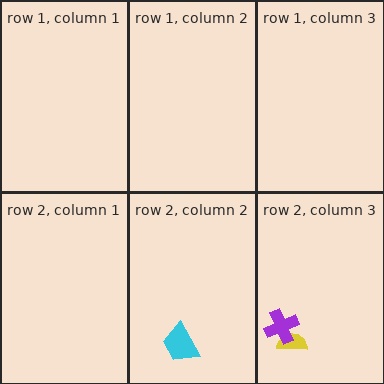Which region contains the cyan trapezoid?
The row 2, column 2 region.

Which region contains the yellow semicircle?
The row 2, column 3 region.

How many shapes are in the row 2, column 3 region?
2.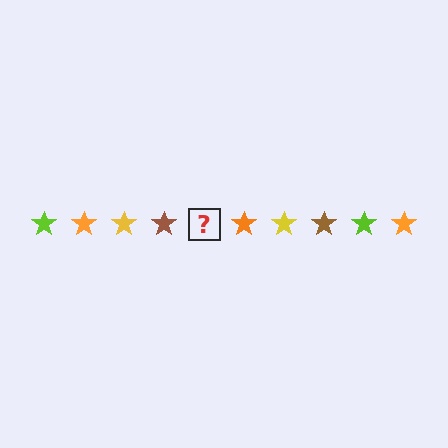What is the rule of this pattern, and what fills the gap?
The rule is that the pattern cycles through lime, orange, yellow, brown stars. The gap should be filled with a lime star.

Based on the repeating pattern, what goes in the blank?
The blank should be a lime star.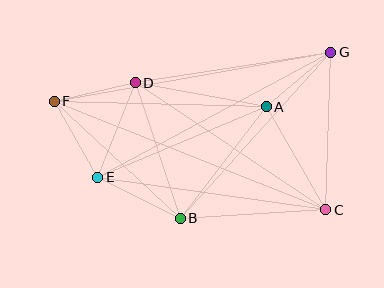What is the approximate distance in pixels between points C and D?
The distance between C and D is approximately 229 pixels.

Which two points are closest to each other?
Points D and F are closest to each other.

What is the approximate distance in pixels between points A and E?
The distance between A and E is approximately 183 pixels.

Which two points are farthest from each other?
Points C and F are farthest from each other.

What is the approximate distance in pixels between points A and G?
The distance between A and G is approximately 84 pixels.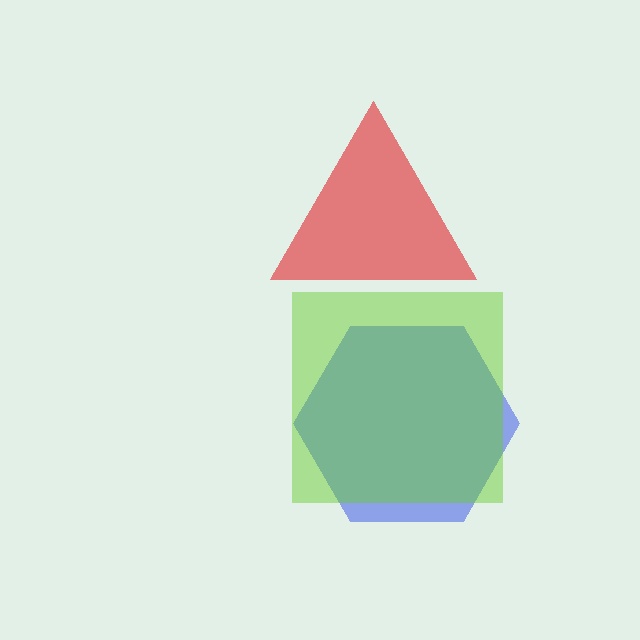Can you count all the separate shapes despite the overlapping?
Yes, there are 3 separate shapes.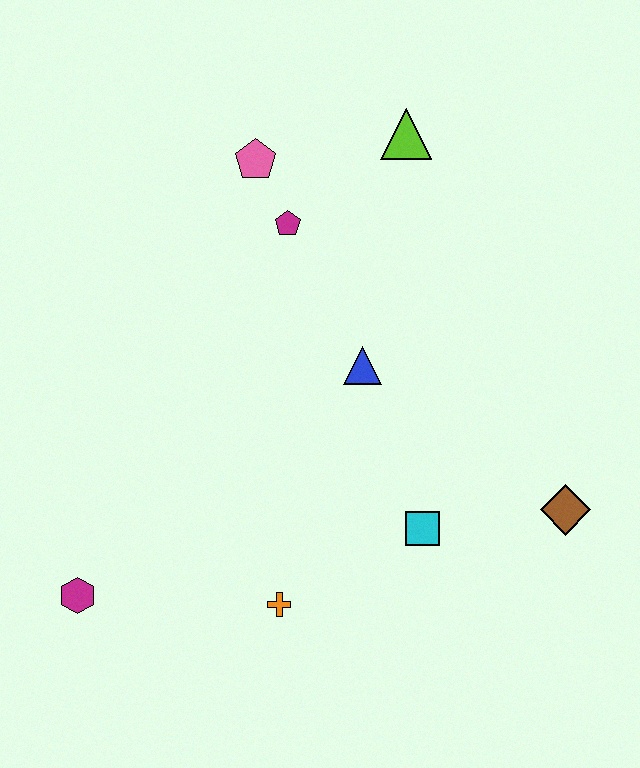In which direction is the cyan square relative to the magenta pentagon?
The cyan square is below the magenta pentagon.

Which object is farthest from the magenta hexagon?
The lime triangle is farthest from the magenta hexagon.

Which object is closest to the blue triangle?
The magenta pentagon is closest to the blue triangle.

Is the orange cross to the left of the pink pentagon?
No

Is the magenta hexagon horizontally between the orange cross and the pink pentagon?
No